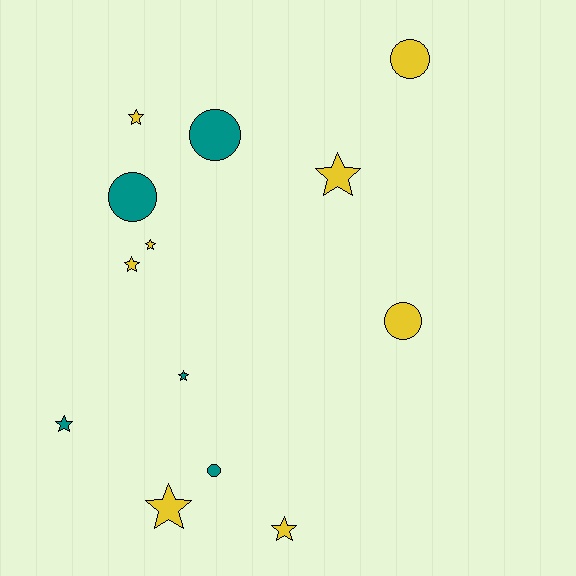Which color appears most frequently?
Yellow, with 8 objects.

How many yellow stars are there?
There are 6 yellow stars.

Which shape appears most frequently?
Star, with 8 objects.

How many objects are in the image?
There are 13 objects.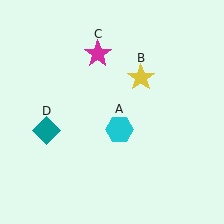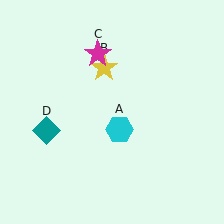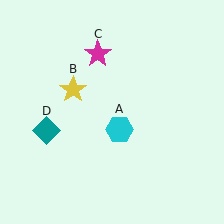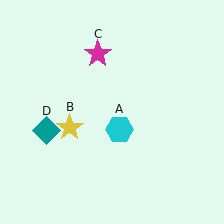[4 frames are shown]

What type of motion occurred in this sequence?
The yellow star (object B) rotated counterclockwise around the center of the scene.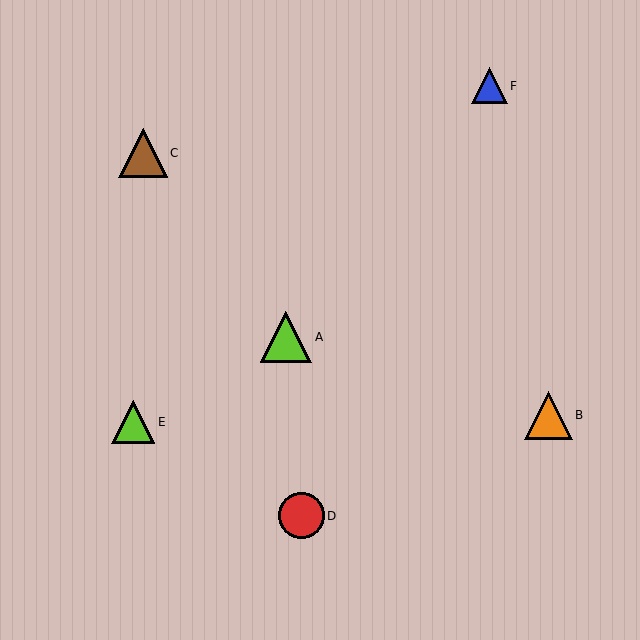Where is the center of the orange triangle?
The center of the orange triangle is at (548, 416).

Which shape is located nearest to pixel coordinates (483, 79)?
The blue triangle (labeled F) at (489, 86) is nearest to that location.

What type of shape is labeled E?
Shape E is a lime triangle.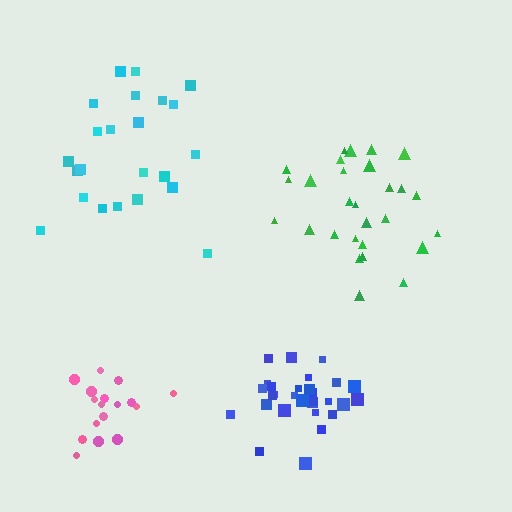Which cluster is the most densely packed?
Pink.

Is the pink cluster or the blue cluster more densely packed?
Pink.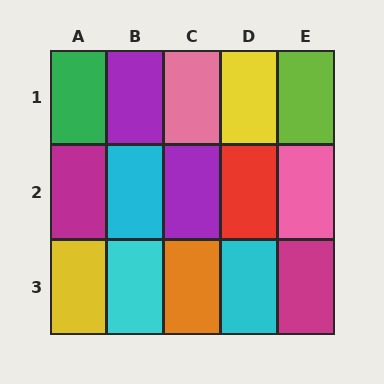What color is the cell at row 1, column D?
Yellow.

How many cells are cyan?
3 cells are cyan.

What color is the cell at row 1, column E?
Lime.